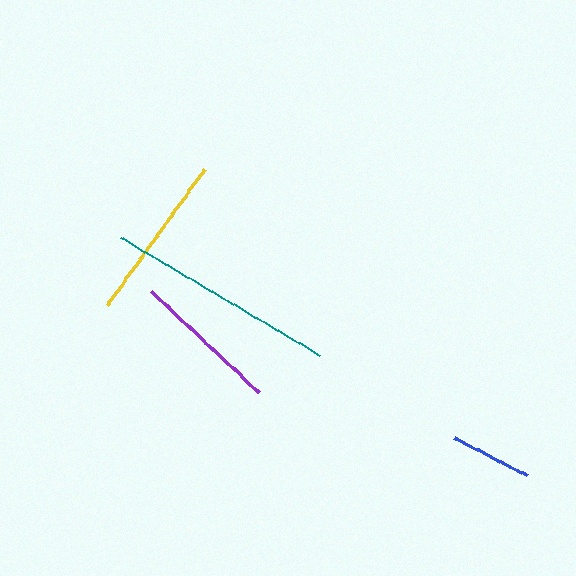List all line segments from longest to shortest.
From longest to shortest: teal, yellow, purple, blue.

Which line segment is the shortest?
The blue line is the shortest at approximately 82 pixels.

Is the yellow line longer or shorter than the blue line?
The yellow line is longer than the blue line.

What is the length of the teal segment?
The teal segment is approximately 232 pixels long.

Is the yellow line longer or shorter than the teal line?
The teal line is longer than the yellow line.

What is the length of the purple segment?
The purple segment is approximately 148 pixels long.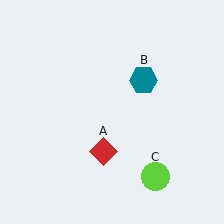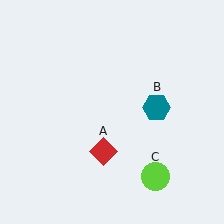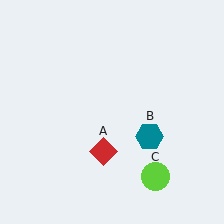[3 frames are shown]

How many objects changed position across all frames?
1 object changed position: teal hexagon (object B).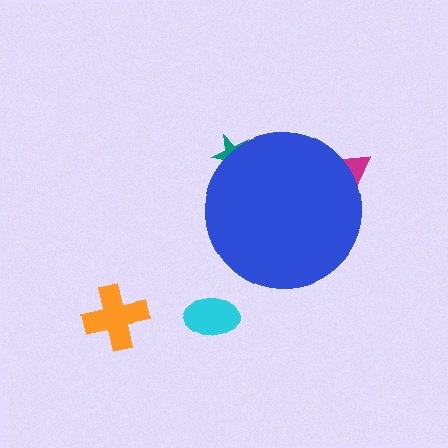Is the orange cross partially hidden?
No, the orange cross is fully visible.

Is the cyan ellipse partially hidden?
No, the cyan ellipse is fully visible.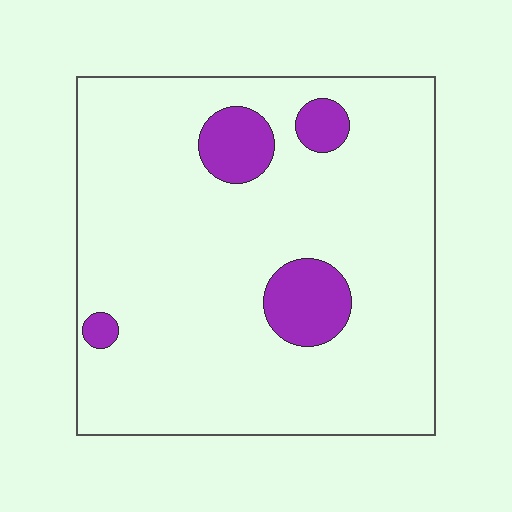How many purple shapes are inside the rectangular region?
4.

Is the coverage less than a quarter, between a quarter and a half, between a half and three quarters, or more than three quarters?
Less than a quarter.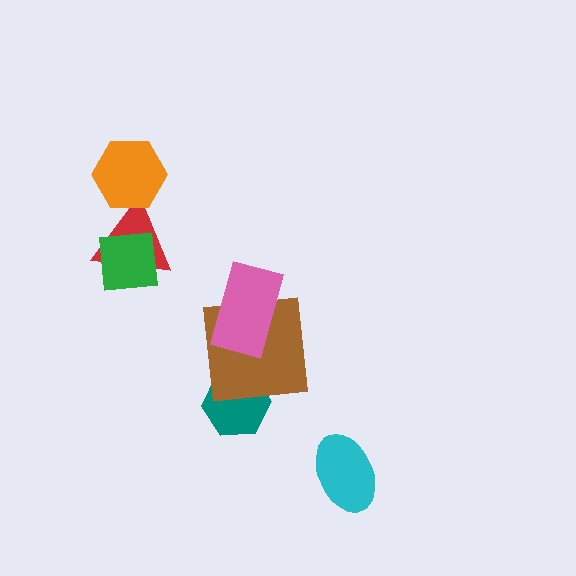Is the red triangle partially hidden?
Yes, it is partially covered by another shape.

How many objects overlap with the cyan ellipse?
0 objects overlap with the cyan ellipse.